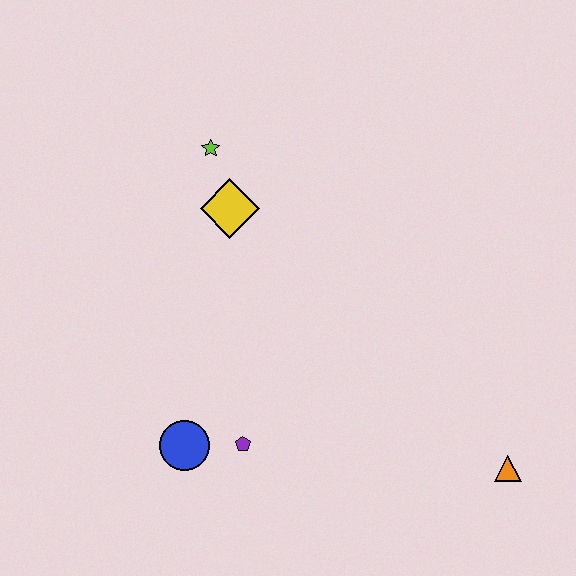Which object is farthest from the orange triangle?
The lime star is farthest from the orange triangle.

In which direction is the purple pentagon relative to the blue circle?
The purple pentagon is to the right of the blue circle.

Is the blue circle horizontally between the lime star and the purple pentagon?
No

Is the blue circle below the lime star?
Yes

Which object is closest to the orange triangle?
The purple pentagon is closest to the orange triangle.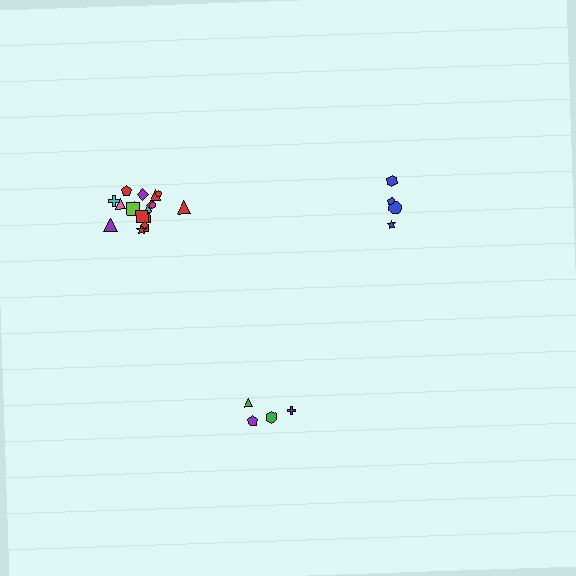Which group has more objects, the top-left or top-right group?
The top-left group.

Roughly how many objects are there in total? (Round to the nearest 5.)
Roughly 25 objects in total.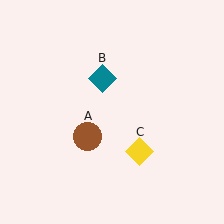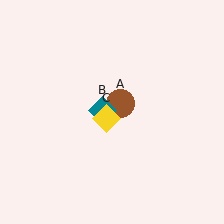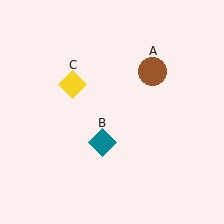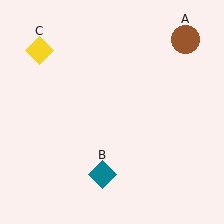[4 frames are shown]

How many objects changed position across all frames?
3 objects changed position: brown circle (object A), teal diamond (object B), yellow diamond (object C).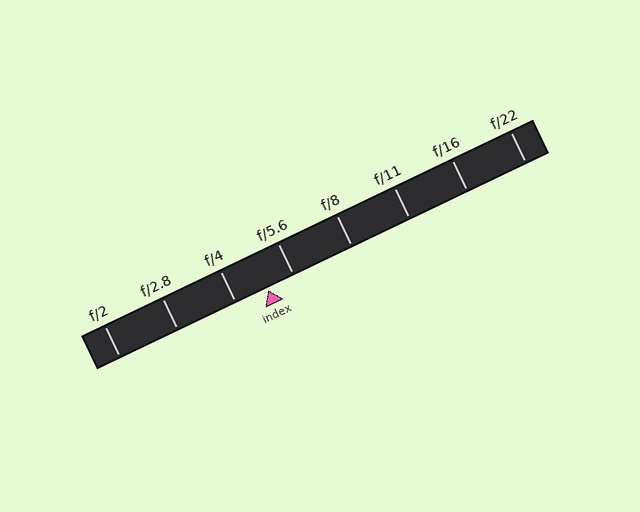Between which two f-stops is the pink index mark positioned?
The index mark is between f/4 and f/5.6.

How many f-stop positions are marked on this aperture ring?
There are 8 f-stop positions marked.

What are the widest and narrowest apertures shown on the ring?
The widest aperture shown is f/2 and the narrowest is f/22.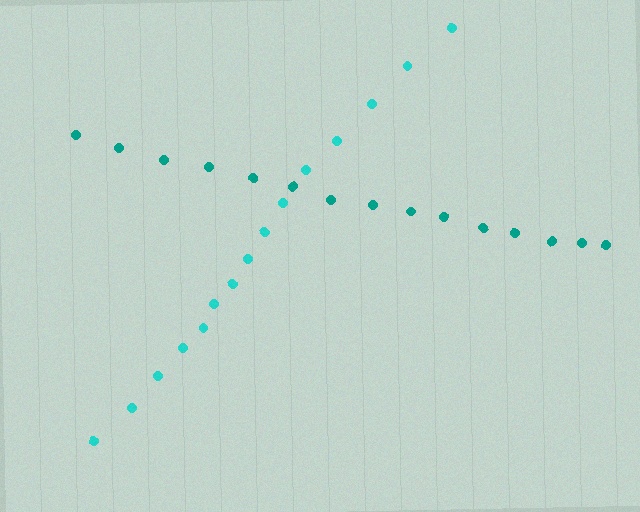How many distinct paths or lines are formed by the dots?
There are 2 distinct paths.